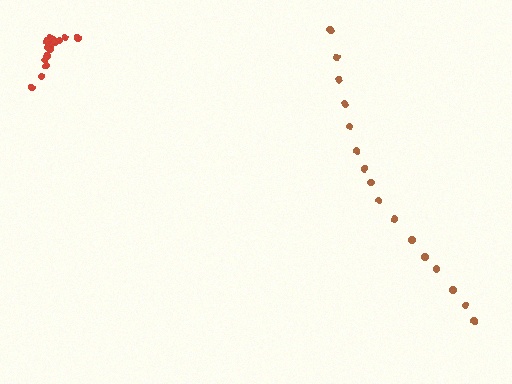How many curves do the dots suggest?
There are 2 distinct paths.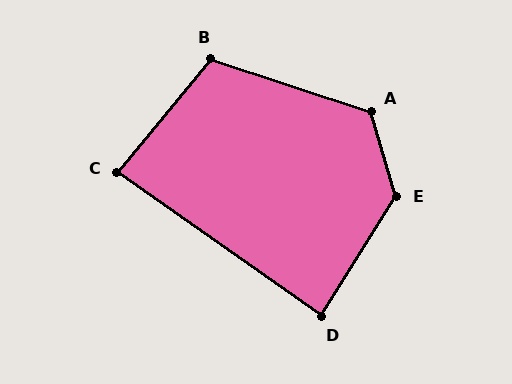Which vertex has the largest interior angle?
E, at approximately 132 degrees.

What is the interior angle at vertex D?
Approximately 87 degrees (approximately right).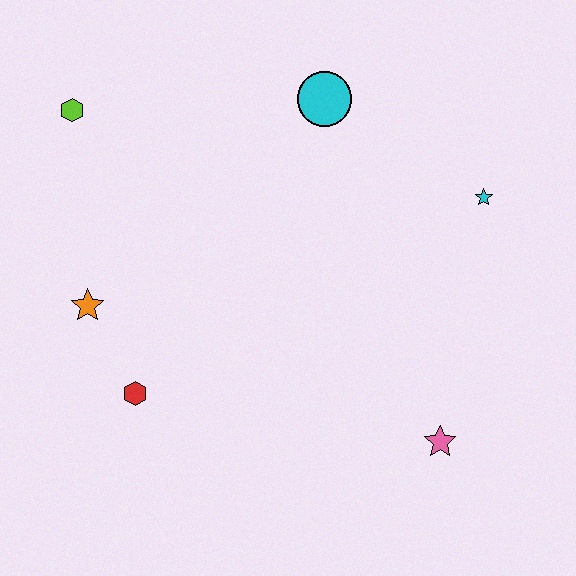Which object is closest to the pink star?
The cyan star is closest to the pink star.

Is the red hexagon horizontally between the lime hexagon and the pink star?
Yes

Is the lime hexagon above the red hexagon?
Yes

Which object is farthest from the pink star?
The lime hexagon is farthest from the pink star.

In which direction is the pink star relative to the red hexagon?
The pink star is to the right of the red hexagon.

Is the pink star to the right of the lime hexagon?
Yes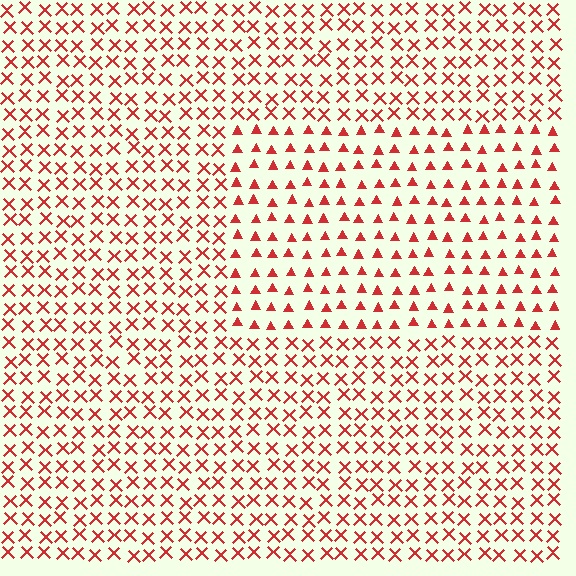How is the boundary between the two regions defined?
The boundary is defined by a change in element shape: triangles inside vs. X marks outside. All elements share the same color and spacing.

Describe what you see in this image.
The image is filled with small red elements arranged in a uniform grid. A rectangle-shaped region contains triangles, while the surrounding area contains X marks. The boundary is defined purely by the change in element shape.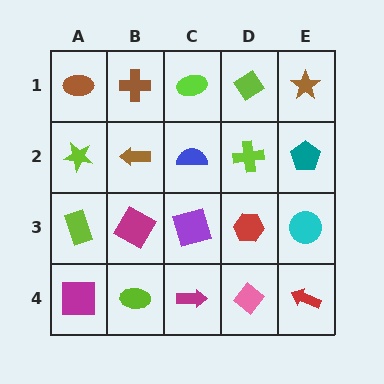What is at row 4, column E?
A red arrow.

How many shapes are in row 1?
5 shapes.